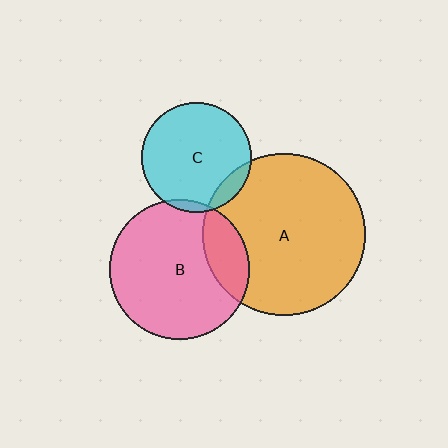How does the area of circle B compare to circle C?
Approximately 1.6 times.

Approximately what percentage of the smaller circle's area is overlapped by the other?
Approximately 5%.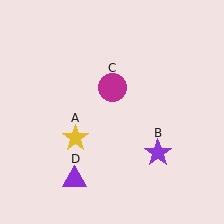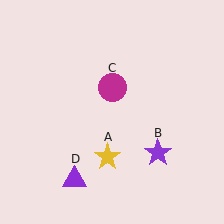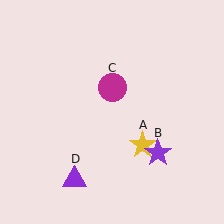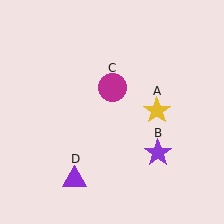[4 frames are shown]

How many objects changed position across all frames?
1 object changed position: yellow star (object A).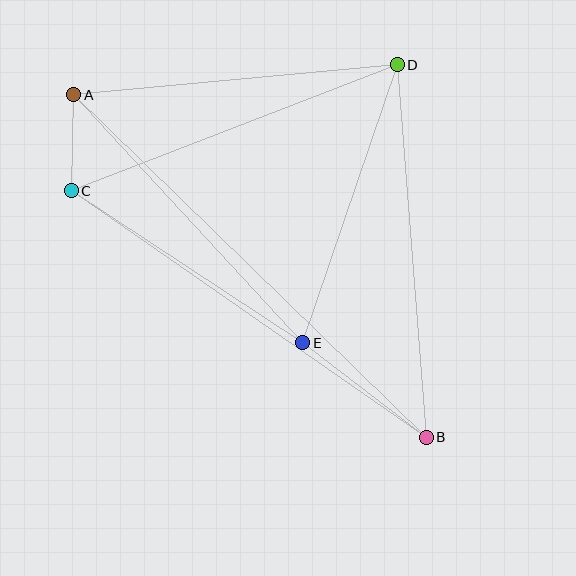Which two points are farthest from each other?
Points A and B are farthest from each other.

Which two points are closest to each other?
Points A and C are closest to each other.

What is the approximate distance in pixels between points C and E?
The distance between C and E is approximately 277 pixels.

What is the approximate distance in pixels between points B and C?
The distance between B and C is approximately 432 pixels.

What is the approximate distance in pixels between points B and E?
The distance between B and E is approximately 155 pixels.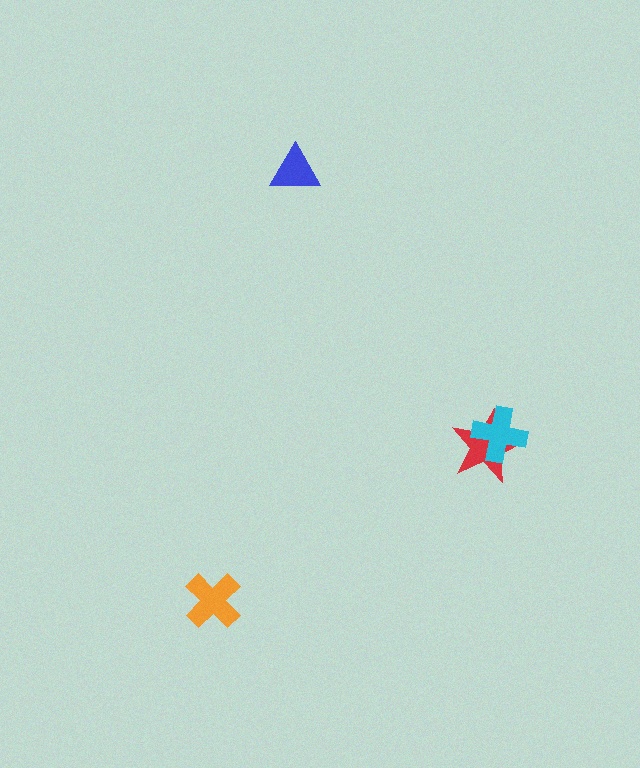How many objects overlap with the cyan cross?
1 object overlaps with the cyan cross.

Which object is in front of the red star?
The cyan cross is in front of the red star.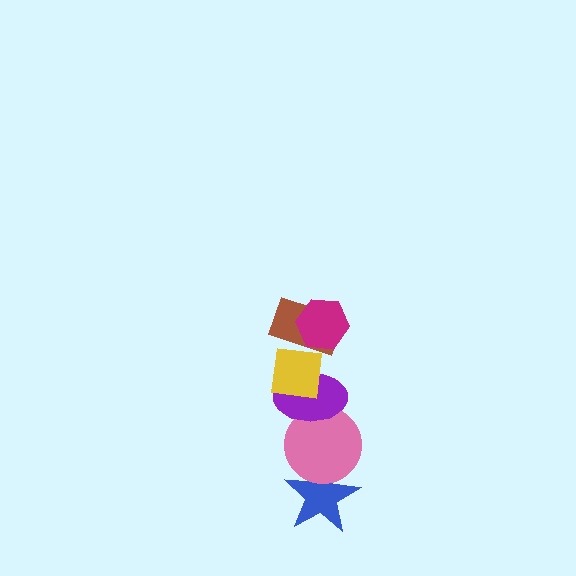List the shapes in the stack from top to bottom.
From top to bottom: the magenta hexagon, the brown rectangle, the yellow square, the purple ellipse, the pink circle, the blue star.